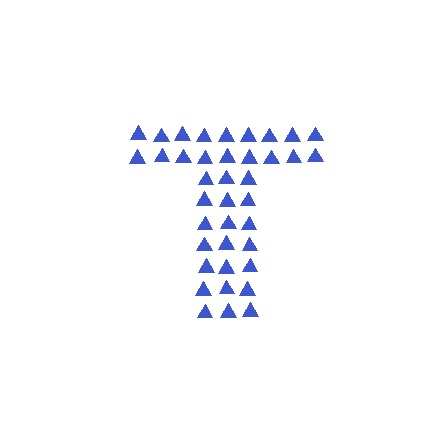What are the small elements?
The small elements are triangles.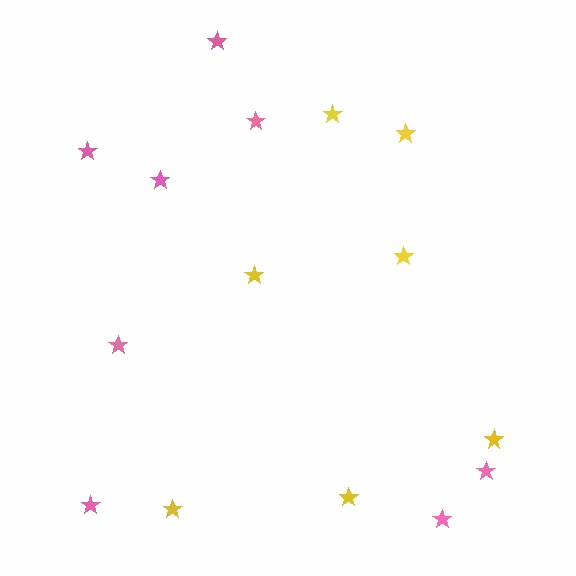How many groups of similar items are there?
There are 2 groups: one group of pink stars (8) and one group of yellow stars (7).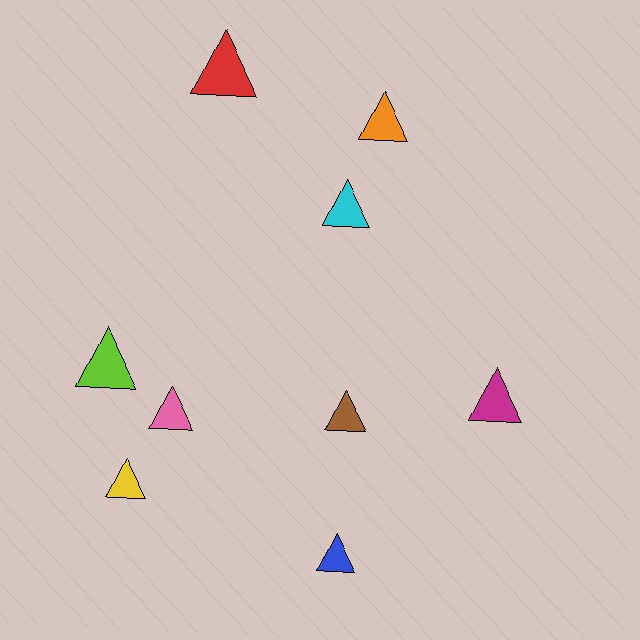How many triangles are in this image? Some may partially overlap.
There are 9 triangles.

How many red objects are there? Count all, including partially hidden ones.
There is 1 red object.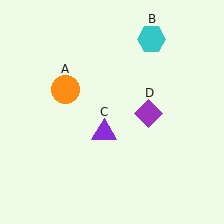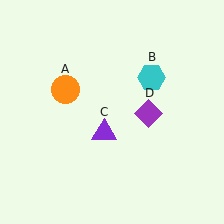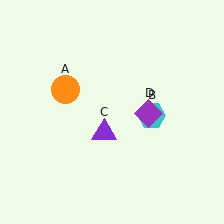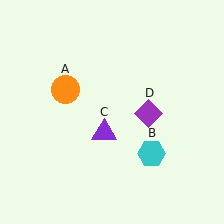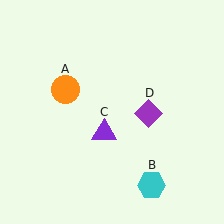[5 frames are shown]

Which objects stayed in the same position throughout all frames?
Orange circle (object A) and purple triangle (object C) and purple diamond (object D) remained stationary.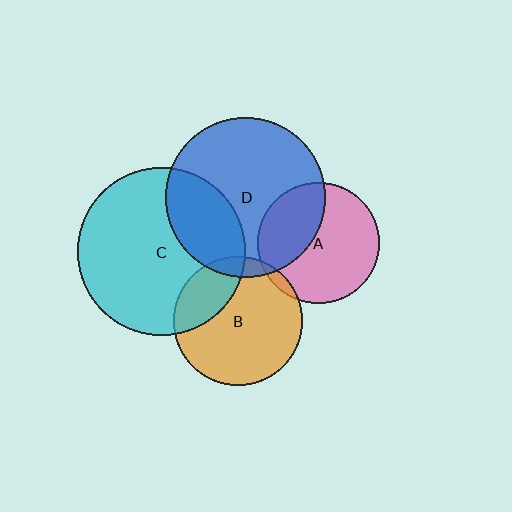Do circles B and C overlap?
Yes.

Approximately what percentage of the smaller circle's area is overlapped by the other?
Approximately 25%.